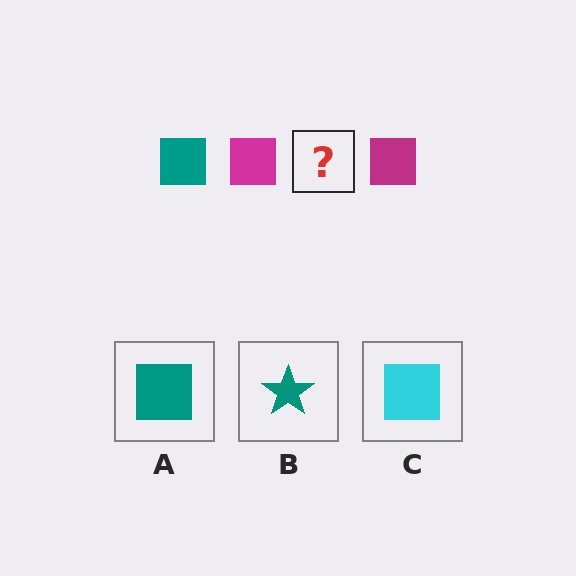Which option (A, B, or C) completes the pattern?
A.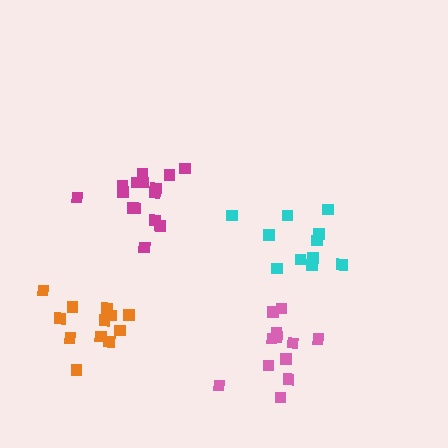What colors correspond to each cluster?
The clusters are colored: magenta, orange, cyan, pink.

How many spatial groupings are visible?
There are 4 spatial groupings.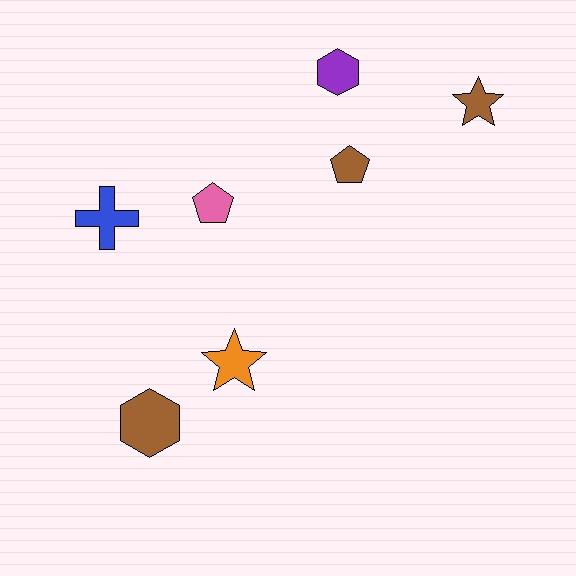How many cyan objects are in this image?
There are no cyan objects.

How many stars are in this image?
There are 2 stars.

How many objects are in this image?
There are 7 objects.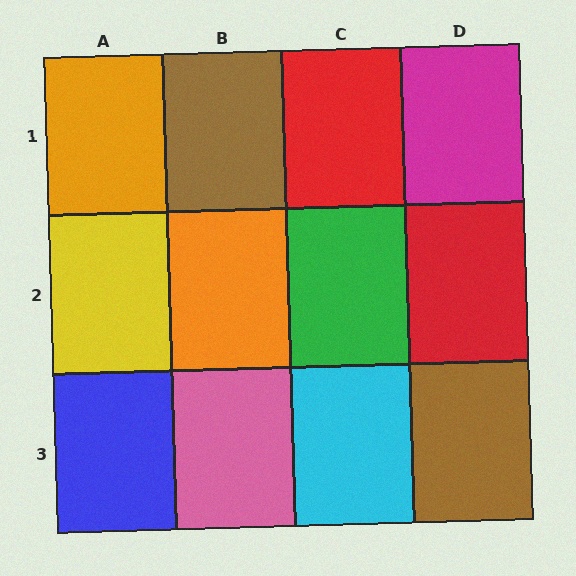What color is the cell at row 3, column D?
Brown.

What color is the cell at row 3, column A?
Blue.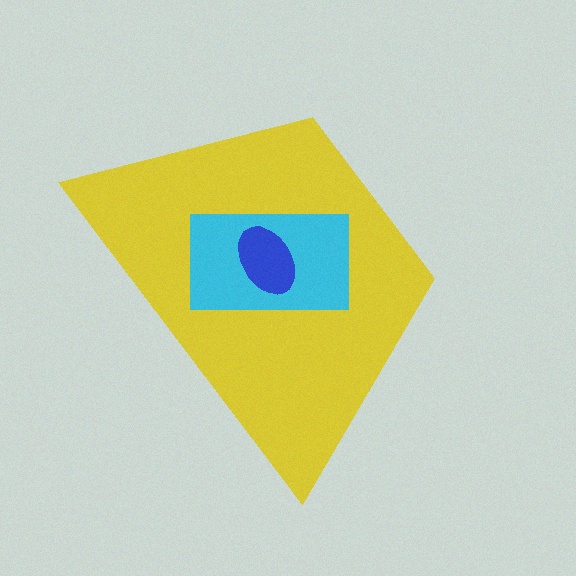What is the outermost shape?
The yellow trapezoid.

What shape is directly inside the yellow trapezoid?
The cyan rectangle.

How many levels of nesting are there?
3.